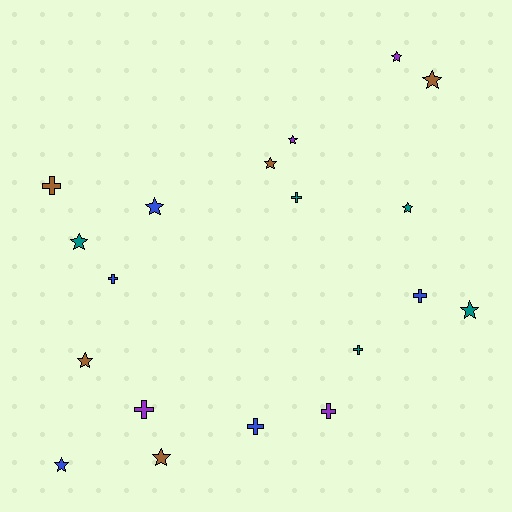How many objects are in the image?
There are 19 objects.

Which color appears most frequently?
Blue, with 5 objects.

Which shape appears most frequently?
Star, with 11 objects.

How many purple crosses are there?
There are 2 purple crosses.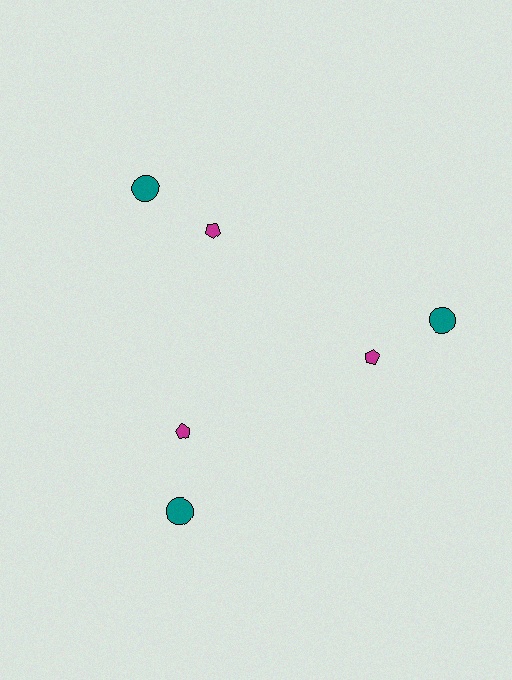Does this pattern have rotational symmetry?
Yes, this pattern has 3-fold rotational symmetry. It looks the same after rotating 120 degrees around the center.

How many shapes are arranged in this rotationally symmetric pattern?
There are 6 shapes, arranged in 3 groups of 2.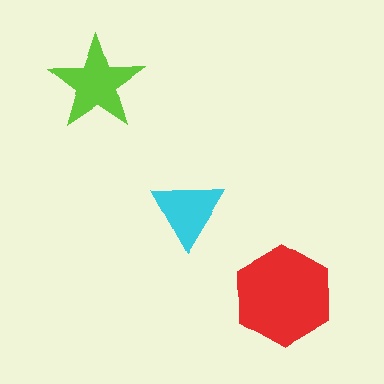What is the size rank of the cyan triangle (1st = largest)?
3rd.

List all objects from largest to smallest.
The red hexagon, the lime star, the cyan triangle.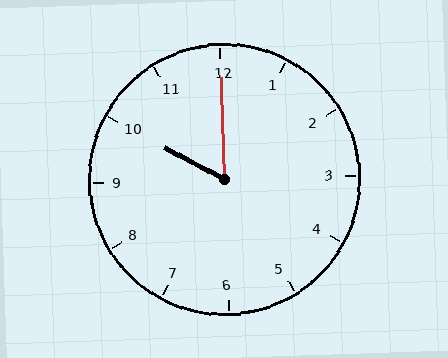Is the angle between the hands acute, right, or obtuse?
It is acute.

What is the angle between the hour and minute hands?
Approximately 60 degrees.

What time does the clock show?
10:00.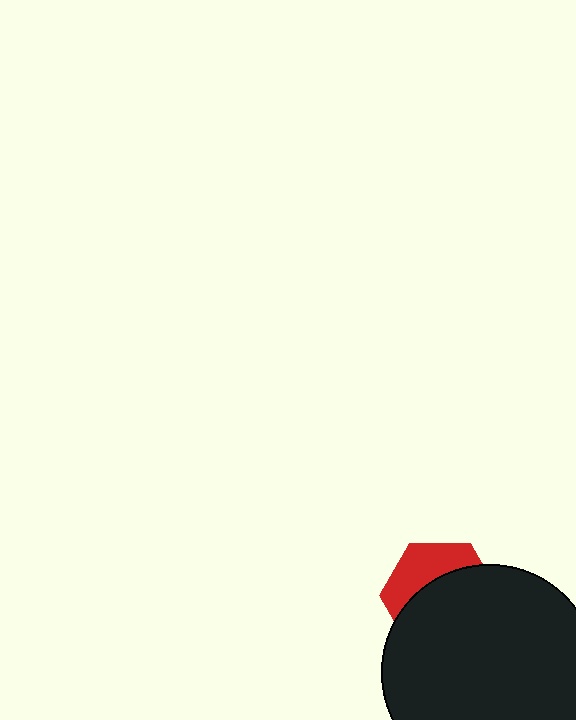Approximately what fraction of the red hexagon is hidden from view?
Roughly 64% of the red hexagon is hidden behind the black circle.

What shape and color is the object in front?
The object in front is a black circle.